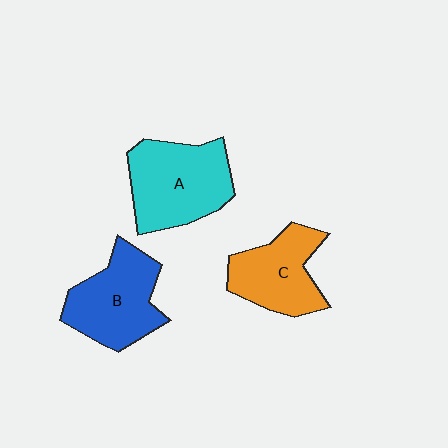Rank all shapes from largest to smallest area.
From largest to smallest: A (cyan), B (blue), C (orange).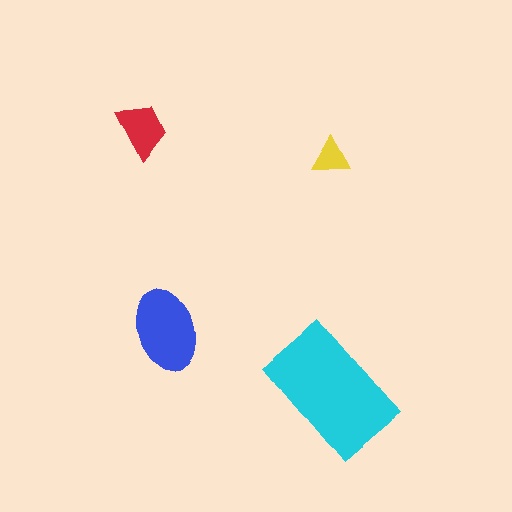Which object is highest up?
The red trapezoid is topmost.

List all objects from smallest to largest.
The yellow triangle, the red trapezoid, the blue ellipse, the cyan rectangle.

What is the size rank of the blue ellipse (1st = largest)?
2nd.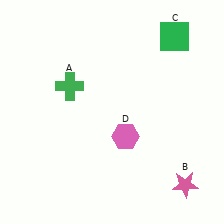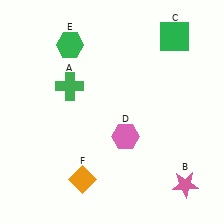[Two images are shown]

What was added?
A green hexagon (E), an orange diamond (F) were added in Image 2.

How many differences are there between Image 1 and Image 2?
There are 2 differences between the two images.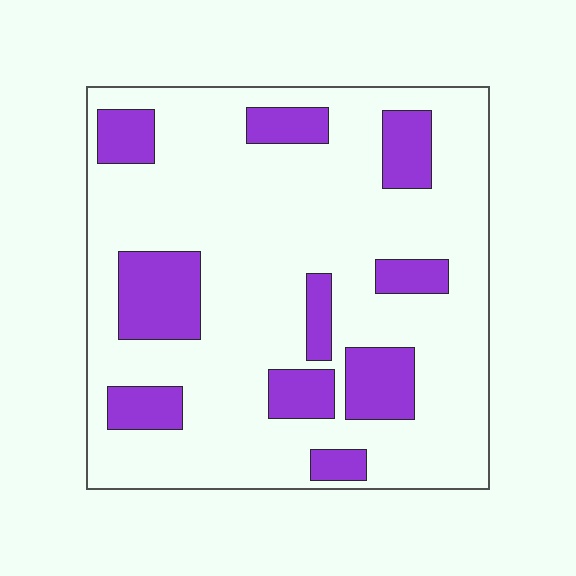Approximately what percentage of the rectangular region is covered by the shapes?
Approximately 20%.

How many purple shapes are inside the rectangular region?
10.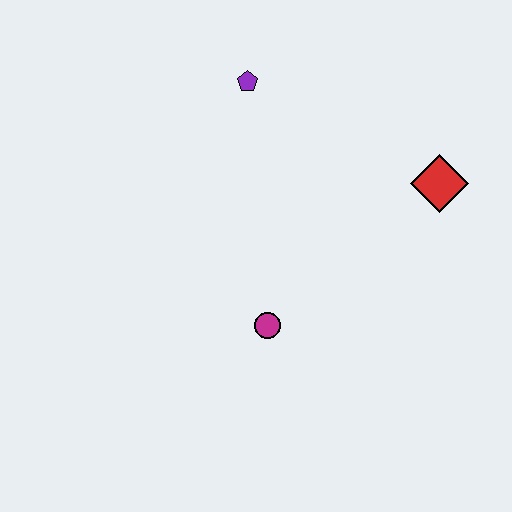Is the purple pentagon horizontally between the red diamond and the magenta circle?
No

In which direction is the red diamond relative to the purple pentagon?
The red diamond is to the right of the purple pentagon.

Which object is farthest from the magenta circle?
The purple pentagon is farthest from the magenta circle.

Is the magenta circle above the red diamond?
No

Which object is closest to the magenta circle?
The red diamond is closest to the magenta circle.